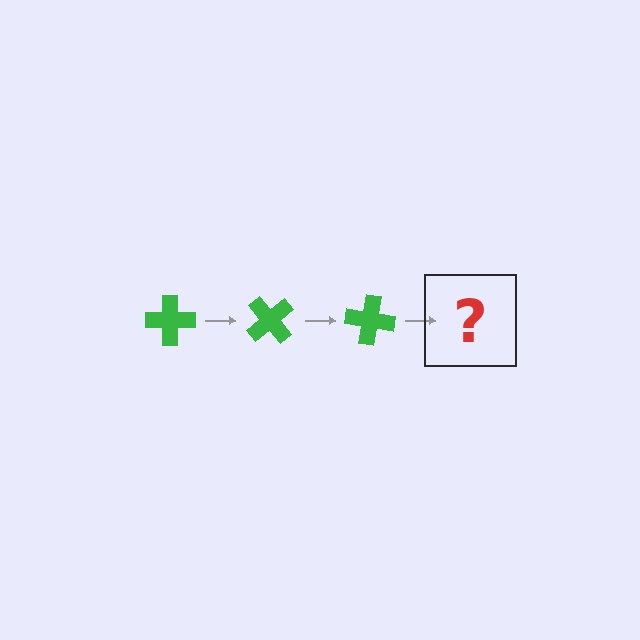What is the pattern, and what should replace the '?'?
The pattern is that the cross rotates 50 degrees each step. The '?' should be a green cross rotated 150 degrees.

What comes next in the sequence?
The next element should be a green cross rotated 150 degrees.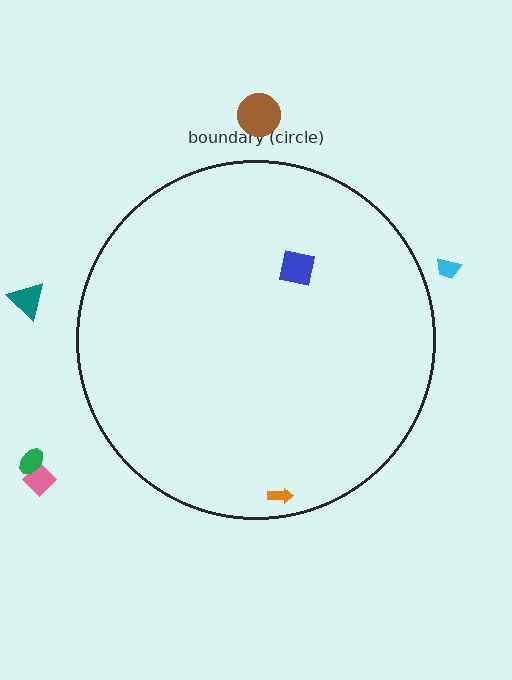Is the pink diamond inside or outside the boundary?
Outside.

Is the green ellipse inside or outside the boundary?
Outside.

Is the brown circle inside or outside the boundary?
Outside.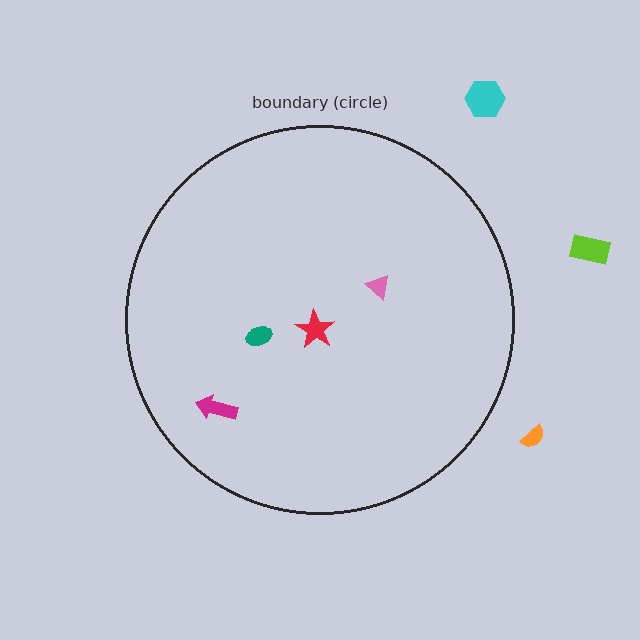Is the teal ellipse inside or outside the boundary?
Inside.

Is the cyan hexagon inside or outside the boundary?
Outside.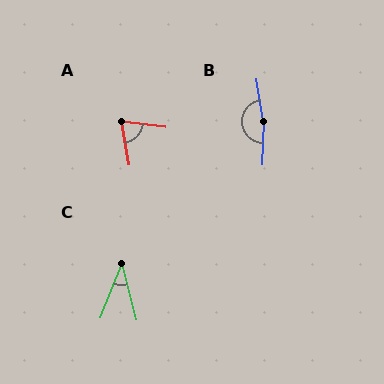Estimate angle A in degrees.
Approximately 73 degrees.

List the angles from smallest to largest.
C (36°), A (73°), B (170°).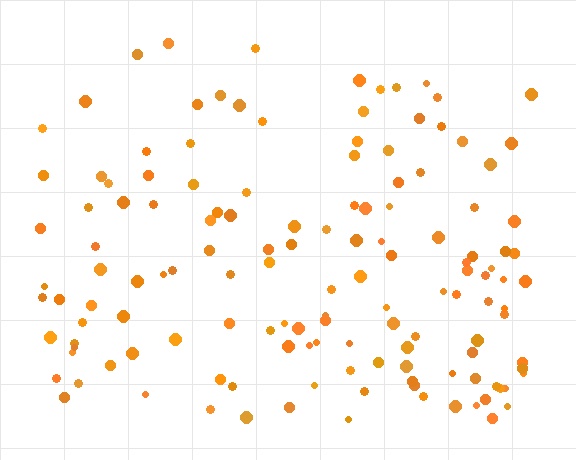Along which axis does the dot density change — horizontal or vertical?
Vertical.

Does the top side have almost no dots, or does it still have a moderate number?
Still a moderate number, just noticeably fewer than the bottom.